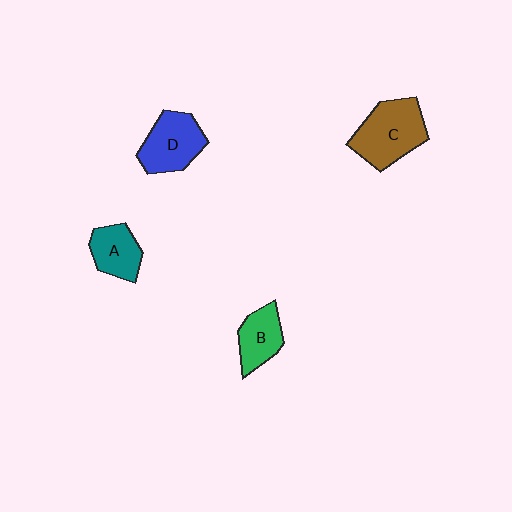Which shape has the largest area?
Shape C (brown).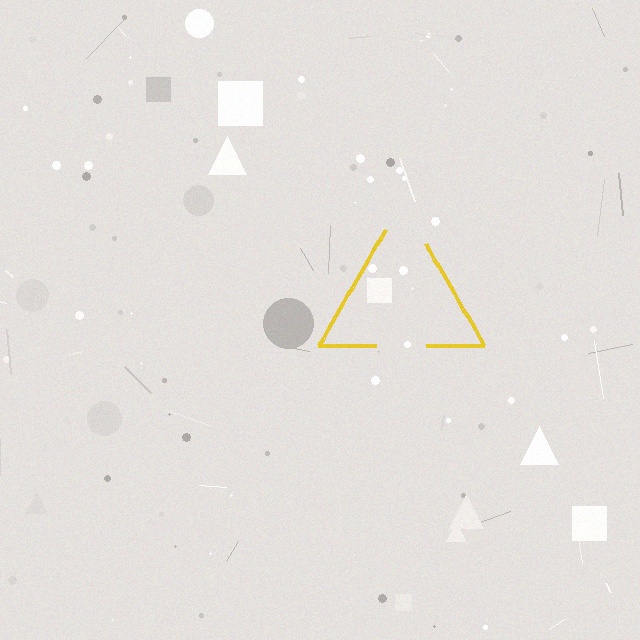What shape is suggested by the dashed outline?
The dashed outline suggests a triangle.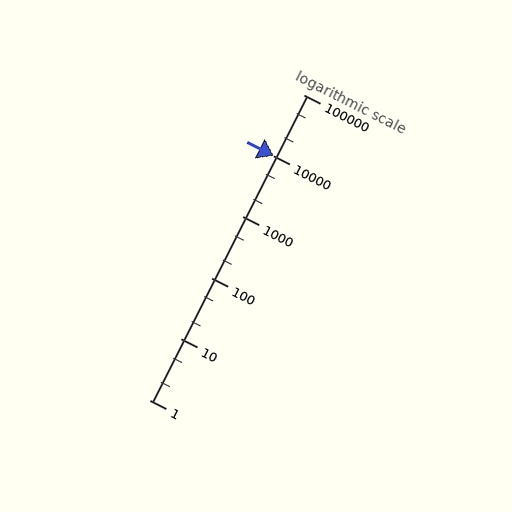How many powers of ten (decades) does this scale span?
The scale spans 5 decades, from 1 to 100000.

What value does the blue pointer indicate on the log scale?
The pointer indicates approximately 10000.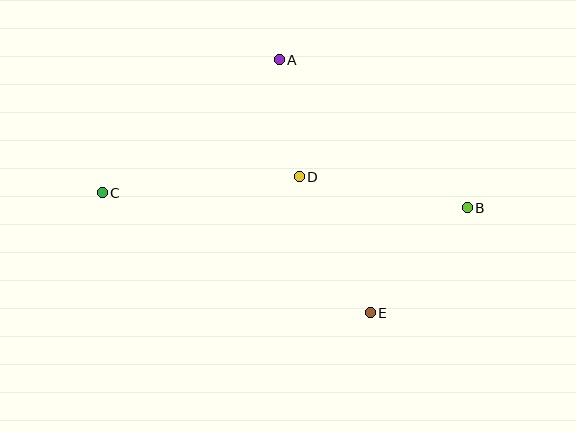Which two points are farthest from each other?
Points B and C are farthest from each other.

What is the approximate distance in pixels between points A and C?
The distance between A and C is approximately 222 pixels.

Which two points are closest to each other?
Points A and D are closest to each other.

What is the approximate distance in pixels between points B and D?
The distance between B and D is approximately 171 pixels.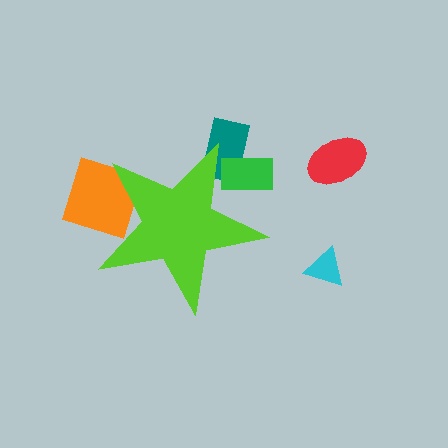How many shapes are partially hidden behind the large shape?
3 shapes are partially hidden.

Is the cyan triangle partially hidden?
No, the cyan triangle is fully visible.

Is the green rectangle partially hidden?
Yes, the green rectangle is partially hidden behind the lime star.